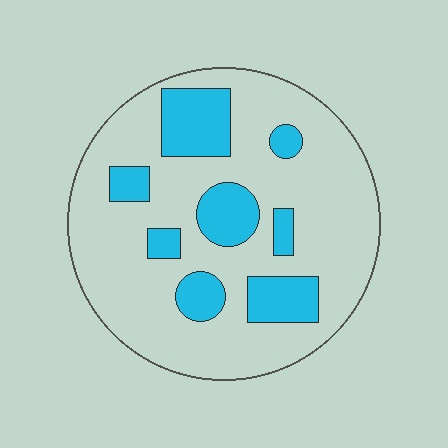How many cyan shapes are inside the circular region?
8.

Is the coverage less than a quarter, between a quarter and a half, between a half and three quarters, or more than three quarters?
Less than a quarter.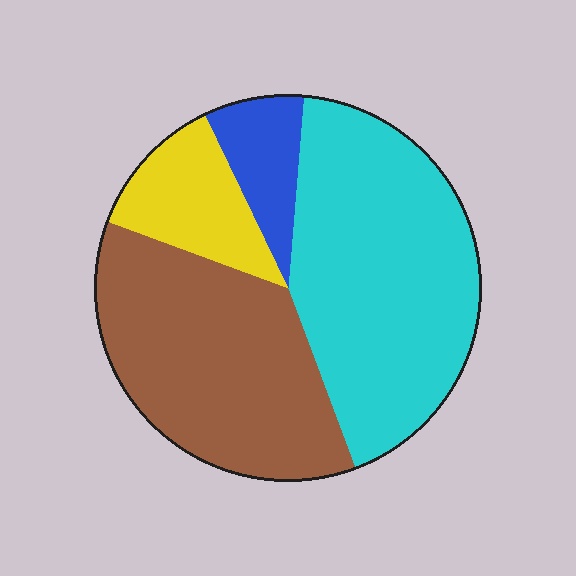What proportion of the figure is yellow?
Yellow takes up less than a quarter of the figure.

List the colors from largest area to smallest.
From largest to smallest: cyan, brown, yellow, blue.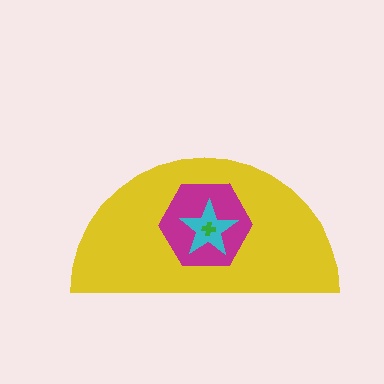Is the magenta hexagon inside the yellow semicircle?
Yes.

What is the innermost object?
The green cross.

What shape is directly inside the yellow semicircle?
The magenta hexagon.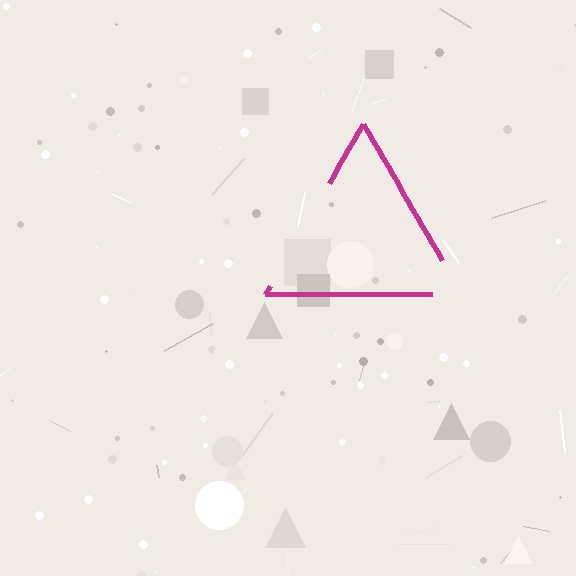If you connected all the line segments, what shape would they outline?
They would outline a triangle.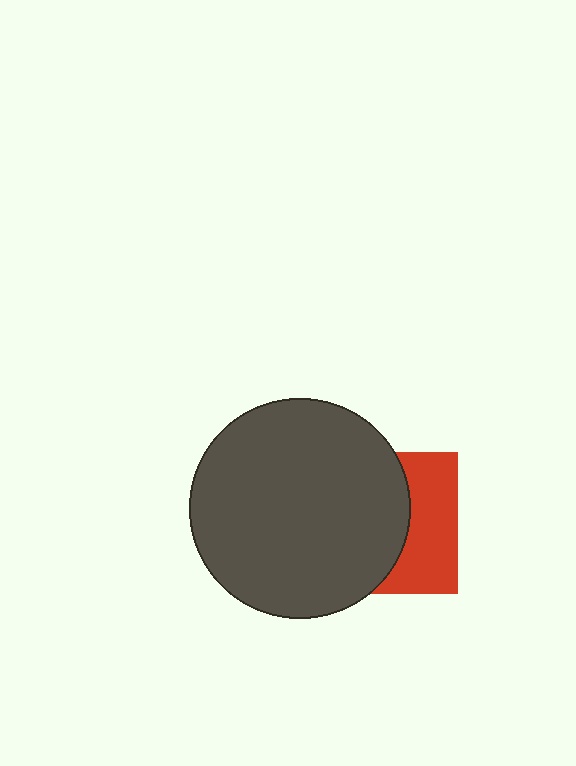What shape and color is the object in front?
The object in front is a dark gray circle.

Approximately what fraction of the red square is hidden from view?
Roughly 60% of the red square is hidden behind the dark gray circle.